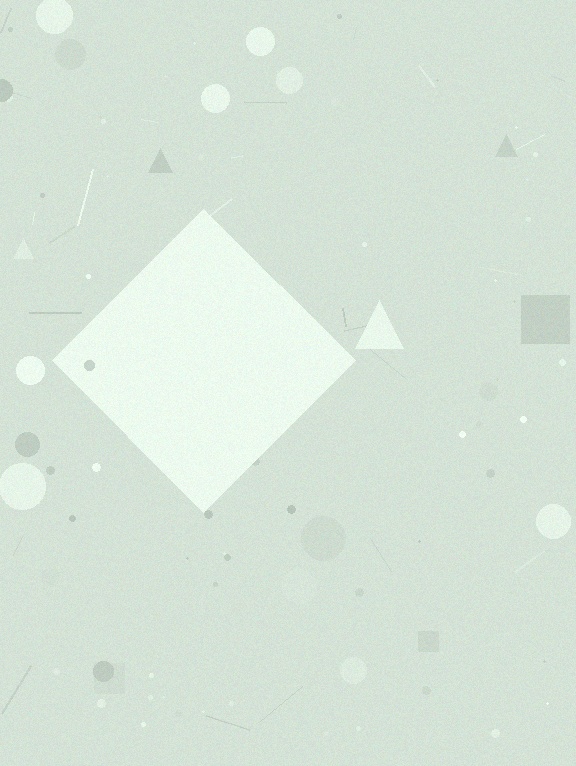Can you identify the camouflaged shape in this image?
The camouflaged shape is a diamond.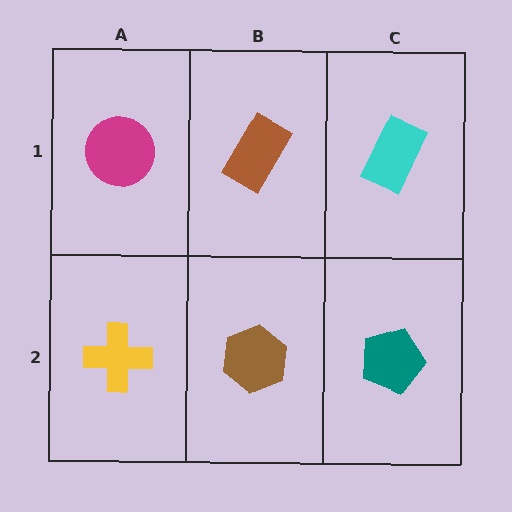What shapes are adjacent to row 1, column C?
A teal pentagon (row 2, column C), a brown rectangle (row 1, column B).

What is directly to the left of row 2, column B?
A yellow cross.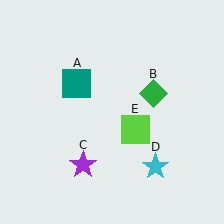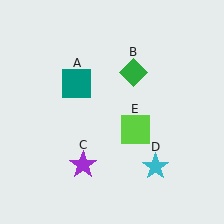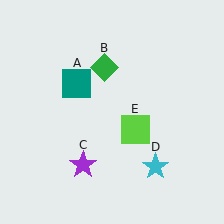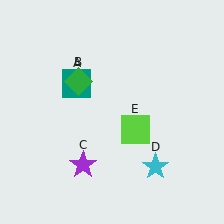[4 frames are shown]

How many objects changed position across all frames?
1 object changed position: green diamond (object B).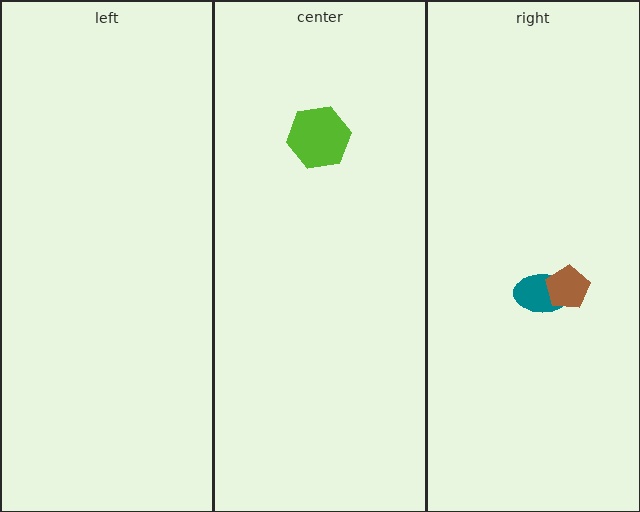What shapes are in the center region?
The lime hexagon.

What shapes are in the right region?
The teal ellipse, the brown pentagon.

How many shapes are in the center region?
1.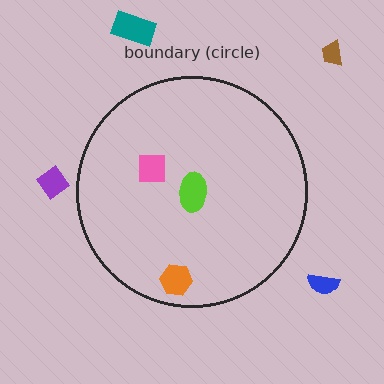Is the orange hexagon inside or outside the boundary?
Inside.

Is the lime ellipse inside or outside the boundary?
Inside.